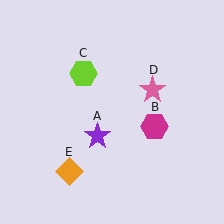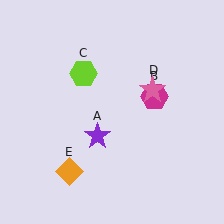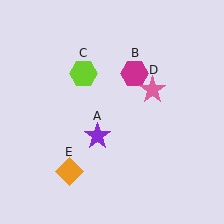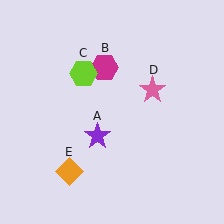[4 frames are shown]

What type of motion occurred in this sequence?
The magenta hexagon (object B) rotated counterclockwise around the center of the scene.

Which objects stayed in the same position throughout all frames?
Purple star (object A) and lime hexagon (object C) and pink star (object D) and orange diamond (object E) remained stationary.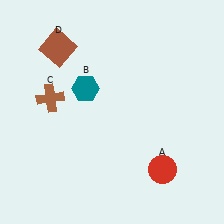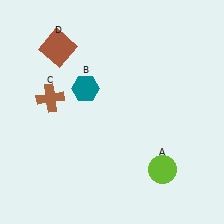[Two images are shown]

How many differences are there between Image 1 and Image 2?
There is 1 difference between the two images.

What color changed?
The circle (A) changed from red in Image 1 to lime in Image 2.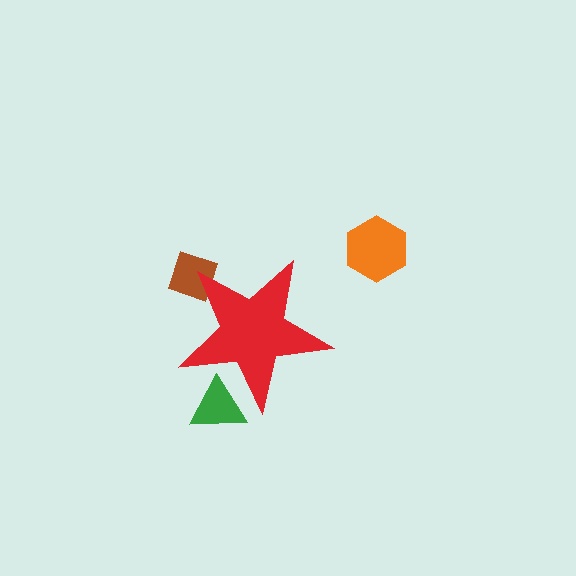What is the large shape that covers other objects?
A red star.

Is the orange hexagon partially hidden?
No, the orange hexagon is fully visible.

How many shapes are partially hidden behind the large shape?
2 shapes are partially hidden.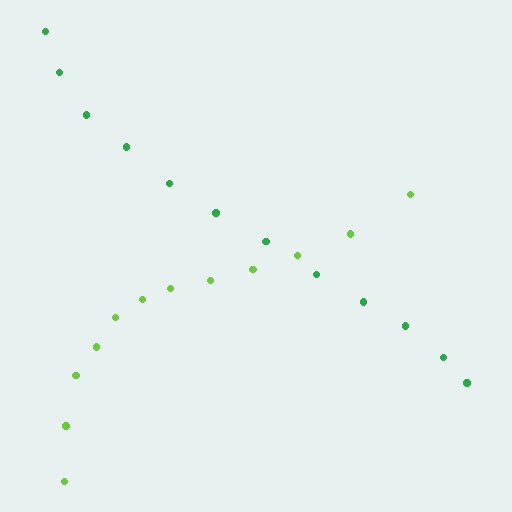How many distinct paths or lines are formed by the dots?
There are 2 distinct paths.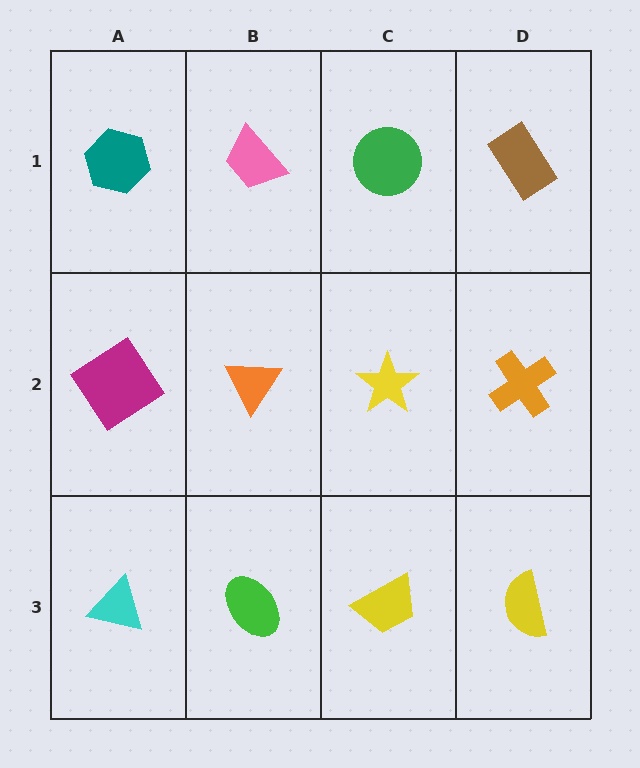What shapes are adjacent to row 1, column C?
A yellow star (row 2, column C), a pink trapezoid (row 1, column B), a brown rectangle (row 1, column D).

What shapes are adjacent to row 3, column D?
An orange cross (row 2, column D), a yellow trapezoid (row 3, column C).